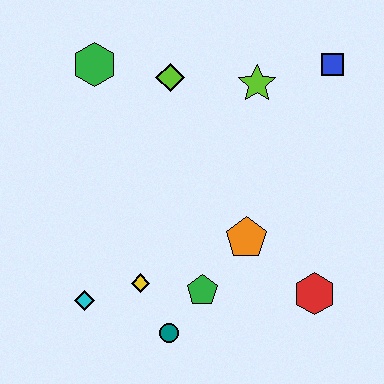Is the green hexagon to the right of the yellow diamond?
No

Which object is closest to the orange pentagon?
The green pentagon is closest to the orange pentagon.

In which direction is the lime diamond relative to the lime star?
The lime diamond is to the left of the lime star.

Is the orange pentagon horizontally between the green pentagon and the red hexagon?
Yes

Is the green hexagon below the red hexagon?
No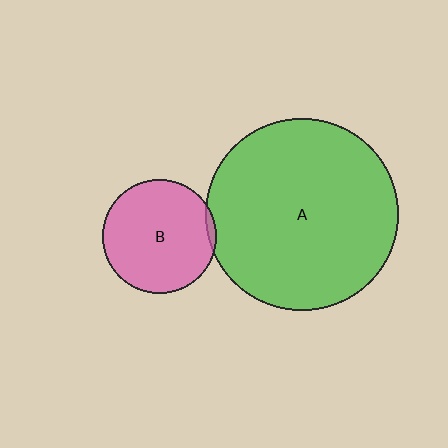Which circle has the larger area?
Circle A (green).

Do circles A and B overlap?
Yes.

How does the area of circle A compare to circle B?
Approximately 2.9 times.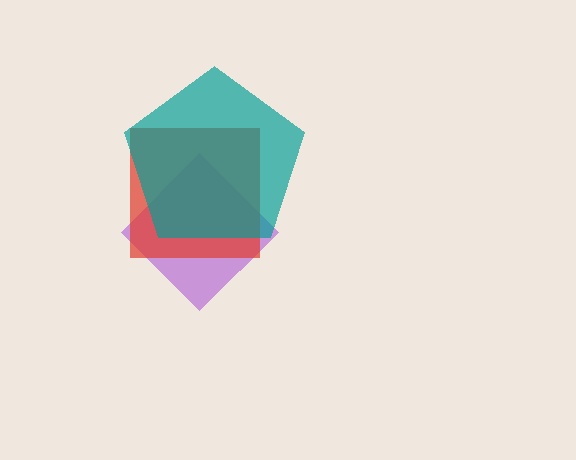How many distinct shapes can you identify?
There are 3 distinct shapes: a purple diamond, a red square, a teal pentagon.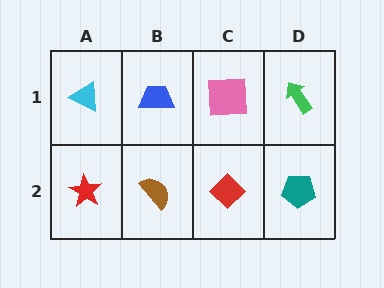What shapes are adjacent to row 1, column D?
A teal pentagon (row 2, column D), a pink square (row 1, column C).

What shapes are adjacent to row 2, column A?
A cyan triangle (row 1, column A), a brown semicircle (row 2, column B).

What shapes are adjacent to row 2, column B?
A blue trapezoid (row 1, column B), a red star (row 2, column A), a red diamond (row 2, column C).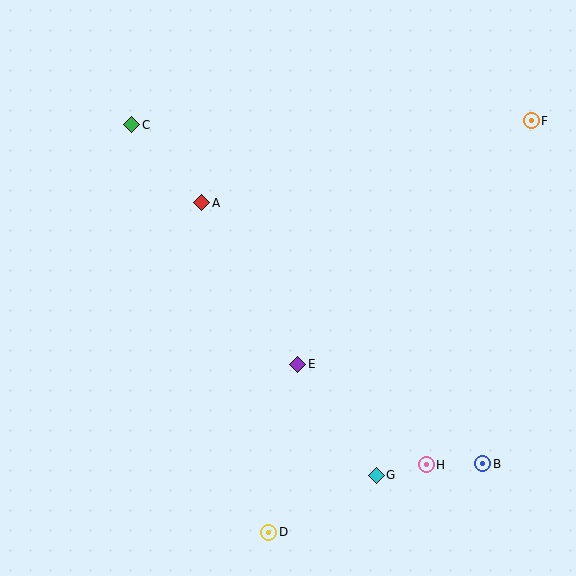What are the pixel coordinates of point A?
Point A is at (202, 203).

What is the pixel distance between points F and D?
The distance between F and D is 488 pixels.